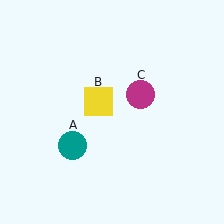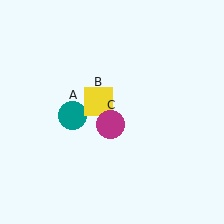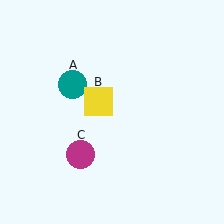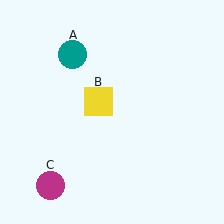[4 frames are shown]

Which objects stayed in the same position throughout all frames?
Yellow square (object B) remained stationary.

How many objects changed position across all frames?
2 objects changed position: teal circle (object A), magenta circle (object C).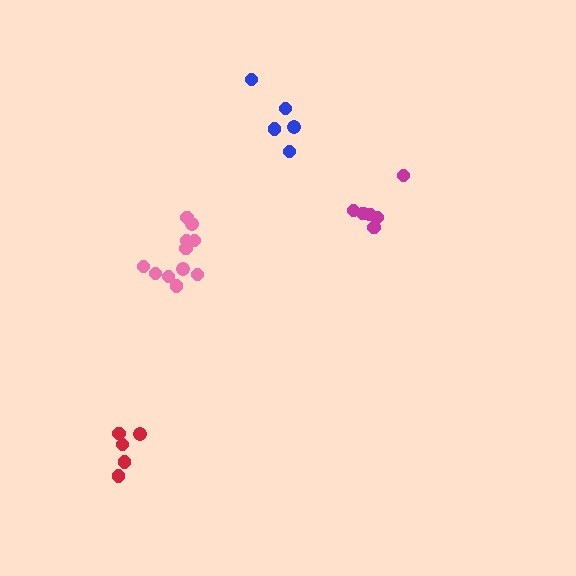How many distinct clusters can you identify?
There are 4 distinct clusters.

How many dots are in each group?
Group 1: 6 dots, Group 2: 5 dots, Group 3: 5 dots, Group 4: 11 dots (27 total).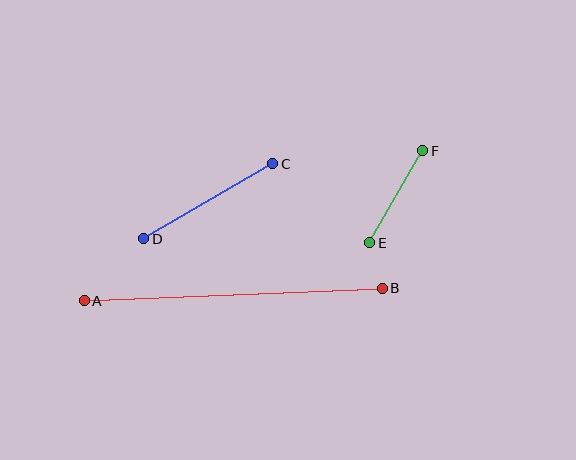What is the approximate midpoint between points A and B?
The midpoint is at approximately (233, 295) pixels.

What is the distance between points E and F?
The distance is approximately 106 pixels.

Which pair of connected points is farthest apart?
Points A and B are farthest apart.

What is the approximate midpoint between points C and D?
The midpoint is at approximately (208, 201) pixels.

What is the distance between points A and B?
The distance is approximately 298 pixels.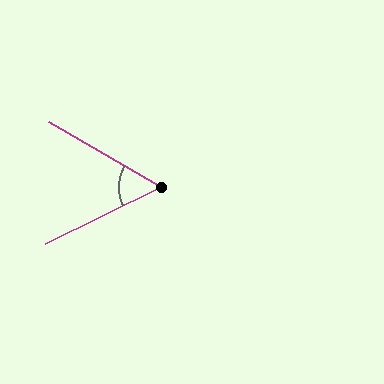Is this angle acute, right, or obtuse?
It is acute.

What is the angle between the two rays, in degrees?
Approximately 57 degrees.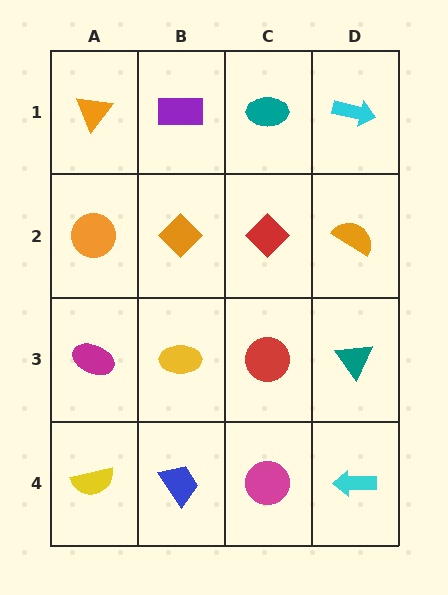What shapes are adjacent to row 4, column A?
A magenta ellipse (row 3, column A), a blue trapezoid (row 4, column B).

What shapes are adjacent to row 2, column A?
An orange triangle (row 1, column A), a magenta ellipse (row 3, column A), an orange diamond (row 2, column B).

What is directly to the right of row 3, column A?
A yellow ellipse.